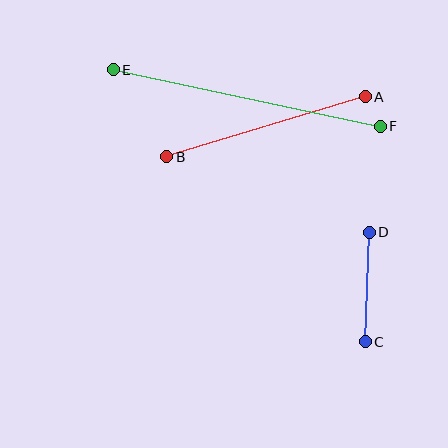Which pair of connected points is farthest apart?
Points E and F are farthest apart.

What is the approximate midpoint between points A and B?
The midpoint is at approximately (266, 127) pixels.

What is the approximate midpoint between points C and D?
The midpoint is at approximately (367, 287) pixels.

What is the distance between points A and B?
The distance is approximately 207 pixels.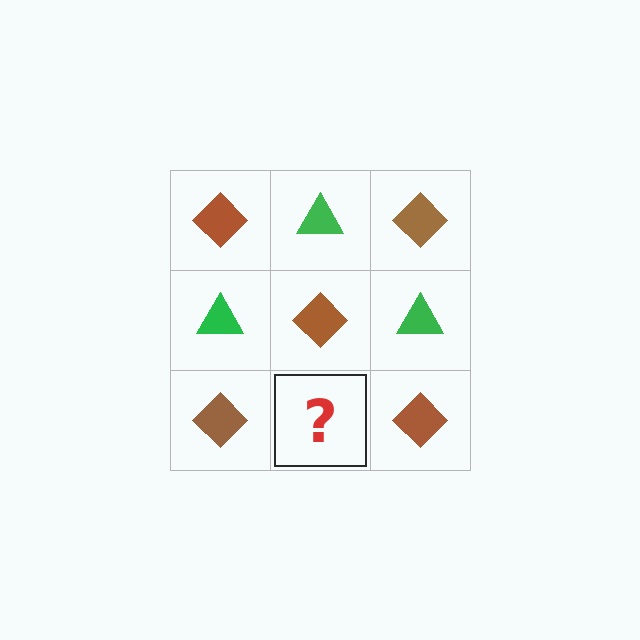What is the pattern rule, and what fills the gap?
The rule is that it alternates brown diamond and green triangle in a checkerboard pattern. The gap should be filled with a green triangle.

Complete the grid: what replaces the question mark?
The question mark should be replaced with a green triangle.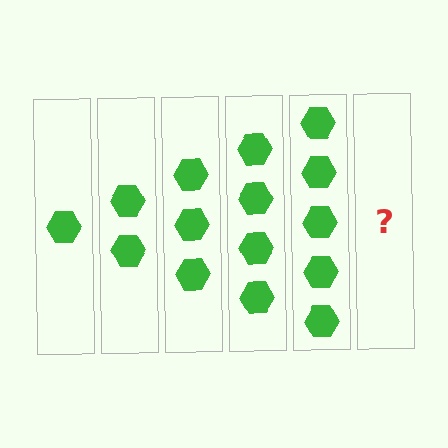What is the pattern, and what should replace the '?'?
The pattern is that each step adds one more hexagon. The '?' should be 6 hexagons.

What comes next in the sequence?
The next element should be 6 hexagons.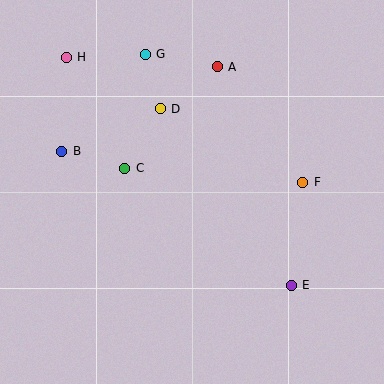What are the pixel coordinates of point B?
Point B is at (62, 151).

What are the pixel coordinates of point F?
Point F is at (303, 182).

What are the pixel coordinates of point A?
Point A is at (217, 67).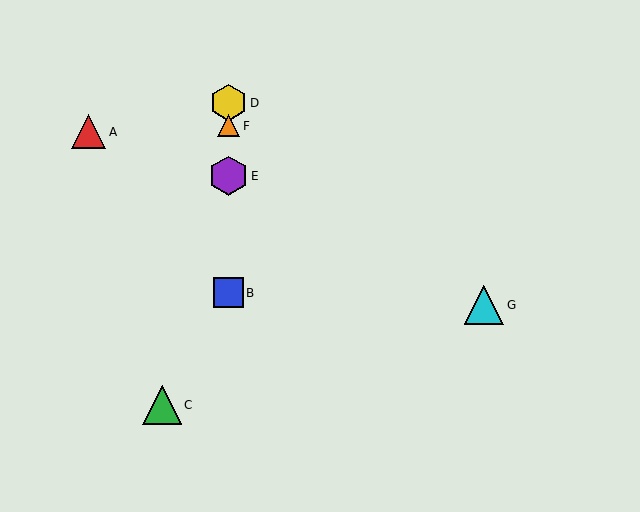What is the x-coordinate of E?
Object E is at x≈229.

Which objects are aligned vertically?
Objects B, D, E, F are aligned vertically.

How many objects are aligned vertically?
4 objects (B, D, E, F) are aligned vertically.